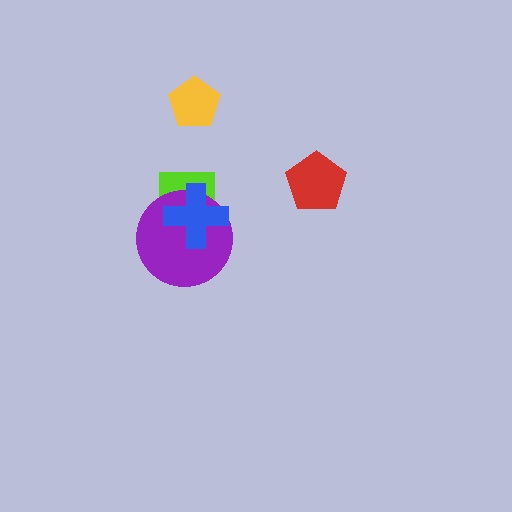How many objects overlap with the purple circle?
2 objects overlap with the purple circle.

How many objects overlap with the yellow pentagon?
0 objects overlap with the yellow pentagon.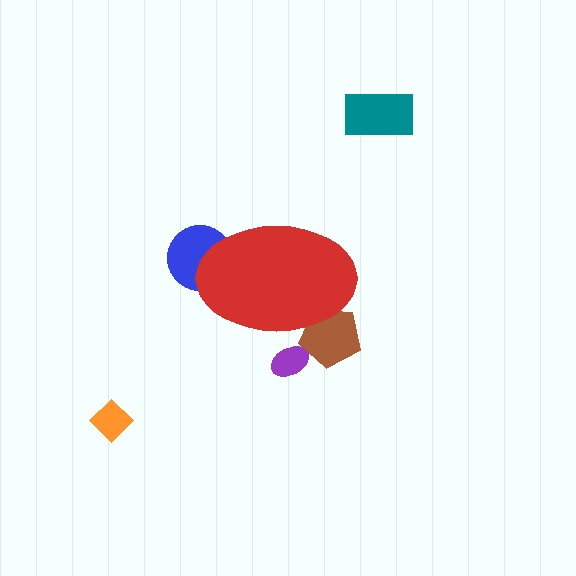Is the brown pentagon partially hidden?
Yes, the brown pentagon is partially hidden behind the red ellipse.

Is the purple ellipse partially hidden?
Yes, the purple ellipse is partially hidden behind the red ellipse.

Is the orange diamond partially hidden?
No, the orange diamond is fully visible.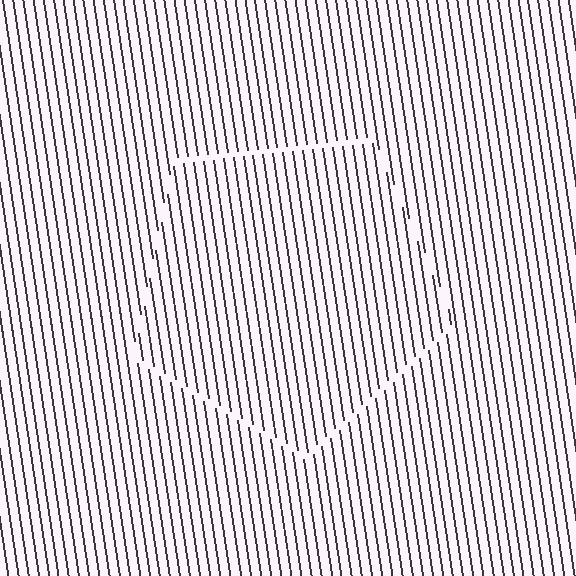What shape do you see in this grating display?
An illusory pentagon. The interior of the shape contains the same grating, shifted by half a period — the contour is defined by the phase discontinuity where line-ends from the inner and outer gratings abut.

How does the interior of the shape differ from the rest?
The interior of the shape contains the same grating, shifted by half a period — the contour is defined by the phase discontinuity where line-ends from the inner and outer gratings abut.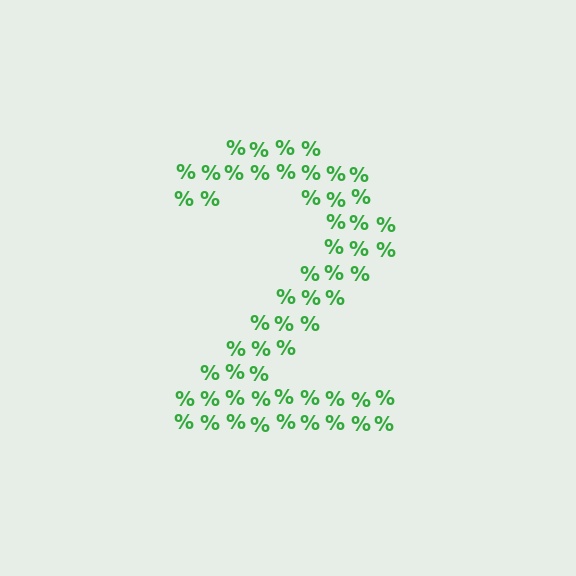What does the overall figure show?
The overall figure shows the digit 2.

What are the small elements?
The small elements are percent signs.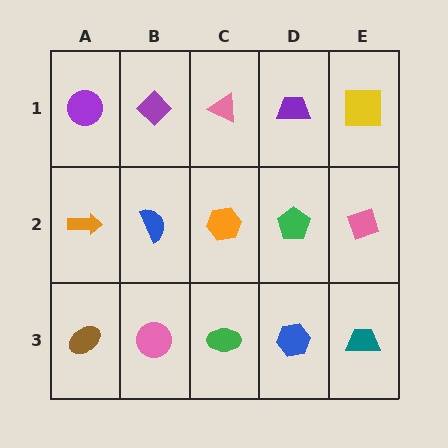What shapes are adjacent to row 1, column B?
A blue semicircle (row 2, column B), a purple circle (row 1, column A), a pink triangle (row 1, column C).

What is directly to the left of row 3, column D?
A green ellipse.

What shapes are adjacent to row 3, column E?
A pink diamond (row 2, column E), a blue hexagon (row 3, column D).